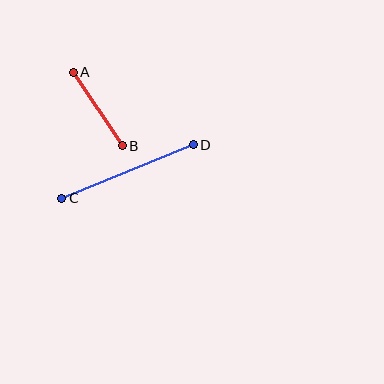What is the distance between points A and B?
The distance is approximately 88 pixels.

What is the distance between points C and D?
The distance is approximately 142 pixels.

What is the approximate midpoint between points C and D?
The midpoint is at approximately (128, 172) pixels.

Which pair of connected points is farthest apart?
Points C and D are farthest apart.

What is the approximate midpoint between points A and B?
The midpoint is at approximately (98, 109) pixels.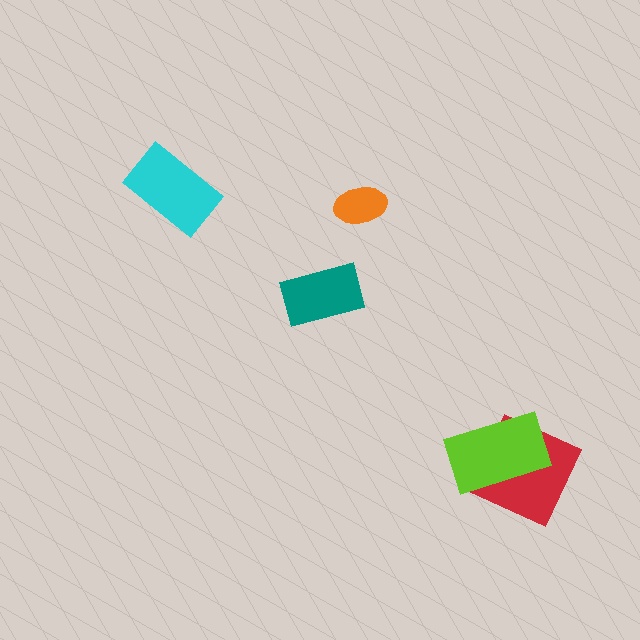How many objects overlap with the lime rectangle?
1 object overlaps with the lime rectangle.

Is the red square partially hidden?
Yes, it is partially covered by another shape.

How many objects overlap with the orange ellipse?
0 objects overlap with the orange ellipse.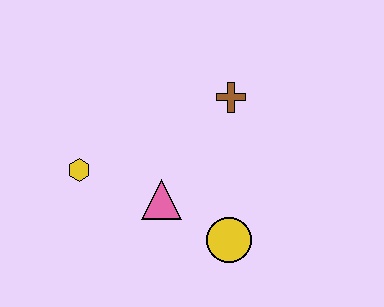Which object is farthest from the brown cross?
The yellow hexagon is farthest from the brown cross.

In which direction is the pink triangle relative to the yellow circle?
The pink triangle is to the left of the yellow circle.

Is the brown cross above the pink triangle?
Yes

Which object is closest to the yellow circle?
The pink triangle is closest to the yellow circle.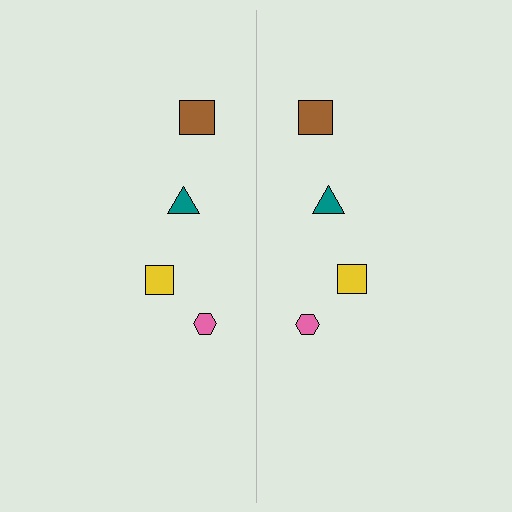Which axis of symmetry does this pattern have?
The pattern has a vertical axis of symmetry running through the center of the image.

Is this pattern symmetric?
Yes, this pattern has bilateral (reflection) symmetry.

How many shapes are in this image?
There are 8 shapes in this image.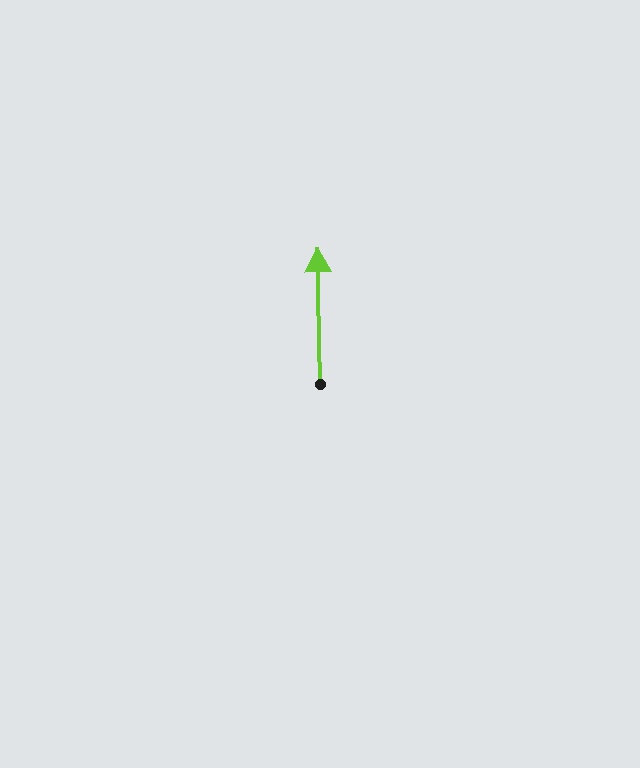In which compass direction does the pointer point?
North.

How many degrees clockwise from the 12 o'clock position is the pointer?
Approximately 359 degrees.